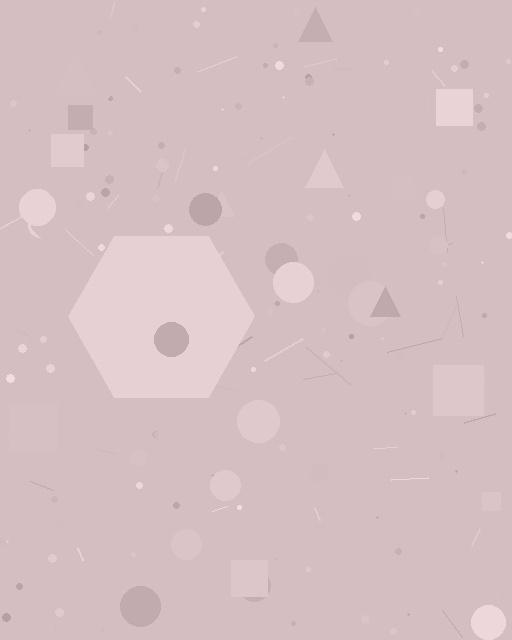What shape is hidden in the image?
A hexagon is hidden in the image.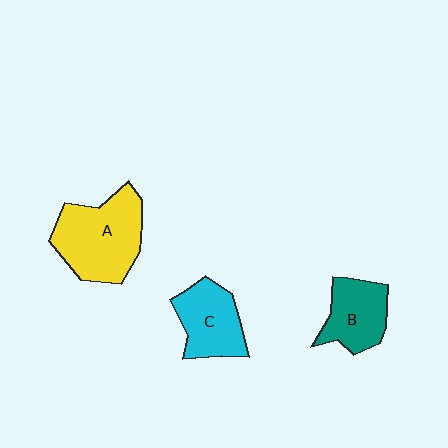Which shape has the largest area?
Shape A (yellow).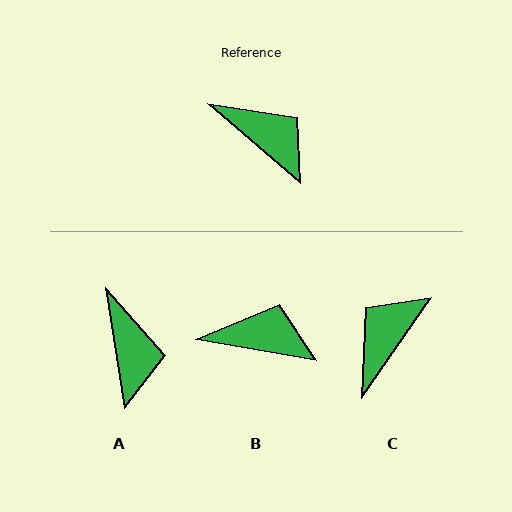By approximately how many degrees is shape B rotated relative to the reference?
Approximately 31 degrees counter-clockwise.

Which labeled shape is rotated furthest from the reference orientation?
C, about 96 degrees away.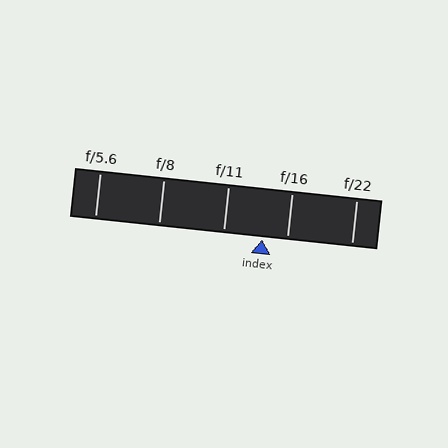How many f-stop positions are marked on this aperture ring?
There are 5 f-stop positions marked.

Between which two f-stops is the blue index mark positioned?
The index mark is between f/11 and f/16.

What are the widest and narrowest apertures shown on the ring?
The widest aperture shown is f/5.6 and the narrowest is f/22.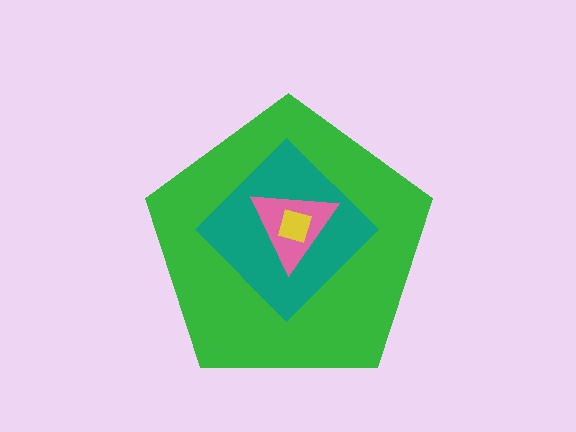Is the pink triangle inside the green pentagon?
Yes.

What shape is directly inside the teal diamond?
The pink triangle.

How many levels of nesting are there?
4.